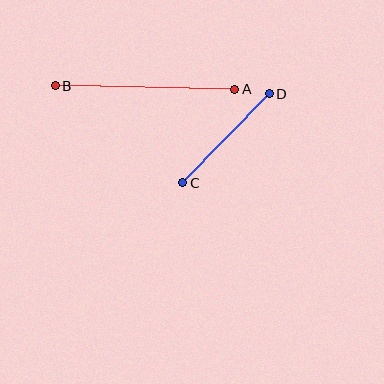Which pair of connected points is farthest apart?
Points A and B are farthest apart.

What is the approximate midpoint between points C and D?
The midpoint is at approximately (226, 138) pixels.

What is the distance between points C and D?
The distance is approximately 124 pixels.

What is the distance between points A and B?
The distance is approximately 180 pixels.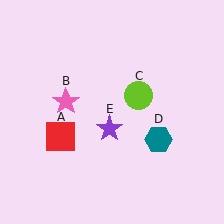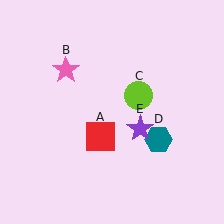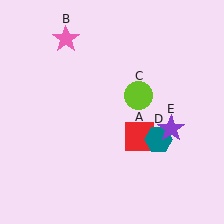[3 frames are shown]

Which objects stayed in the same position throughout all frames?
Lime circle (object C) and teal hexagon (object D) remained stationary.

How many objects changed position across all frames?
3 objects changed position: red square (object A), pink star (object B), purple star (object E).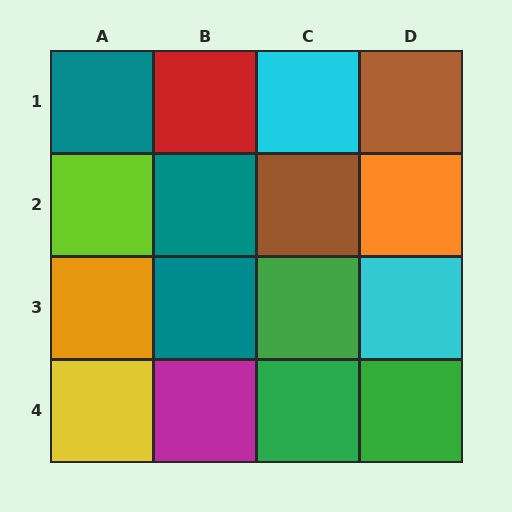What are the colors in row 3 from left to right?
Orange, teal, green, cyan.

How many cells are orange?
2 cells are orange.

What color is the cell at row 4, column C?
Green.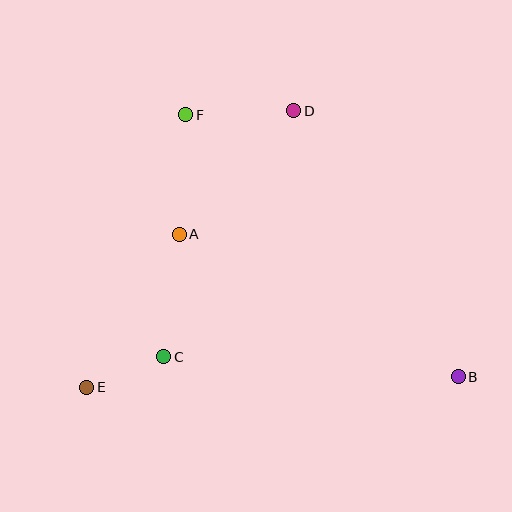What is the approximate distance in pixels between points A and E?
The distance between A and E is approximately 179 pixels.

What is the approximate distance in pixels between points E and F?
The distance between E and F is approximately 290 pixels.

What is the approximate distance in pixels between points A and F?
The distance between A and F is approximately 120 pixels.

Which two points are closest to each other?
Points C and E are closest to each other.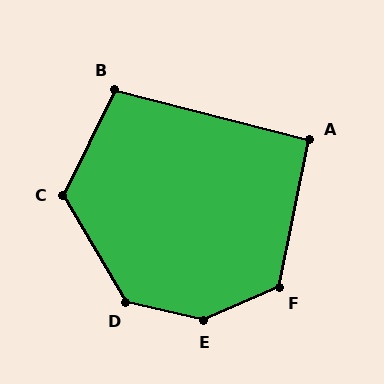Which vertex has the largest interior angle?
E, at approximately 143 degrees.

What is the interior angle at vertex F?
Approximately 125 degrees (obtuse).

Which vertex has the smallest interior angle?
A, at approximately 93 degrees.